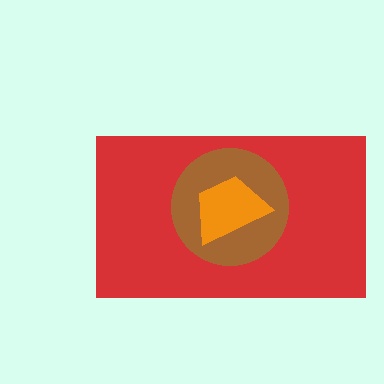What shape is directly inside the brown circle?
The orange trapezoid.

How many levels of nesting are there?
3.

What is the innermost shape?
The orange trapezoid.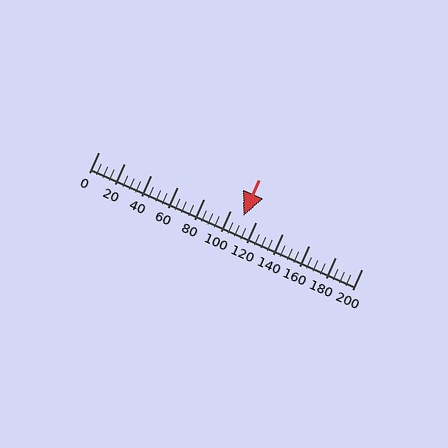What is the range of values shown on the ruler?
The ruler shows values from 0 to 200.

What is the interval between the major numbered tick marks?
The major tick marks are spaced 20 units apart.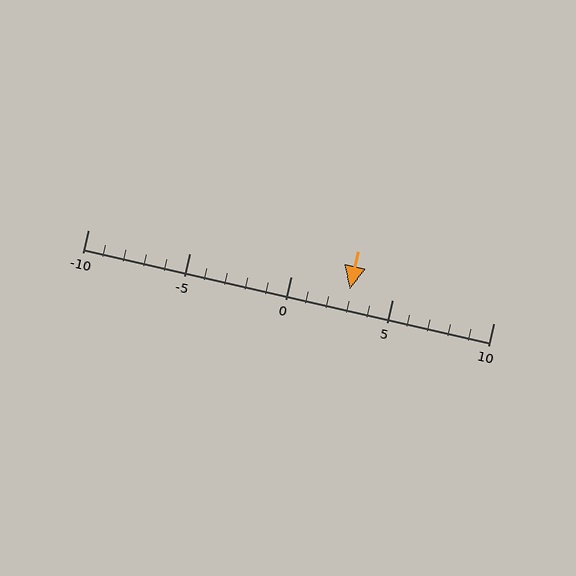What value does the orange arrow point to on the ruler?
The orange arrow points to approximately 3.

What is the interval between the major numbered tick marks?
The major tick marks are spaced 5 units apart.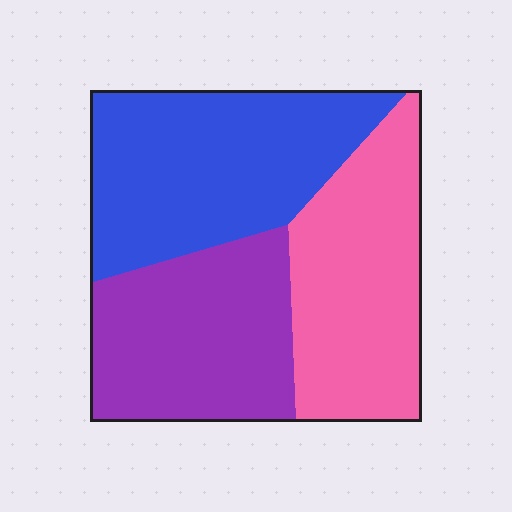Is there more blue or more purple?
Blue.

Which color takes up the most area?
Blue, at roughly 35%.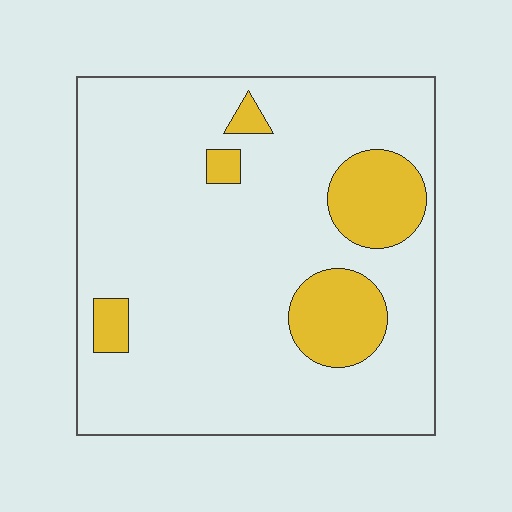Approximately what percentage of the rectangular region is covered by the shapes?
Approximately 15%.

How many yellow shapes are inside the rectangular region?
5.